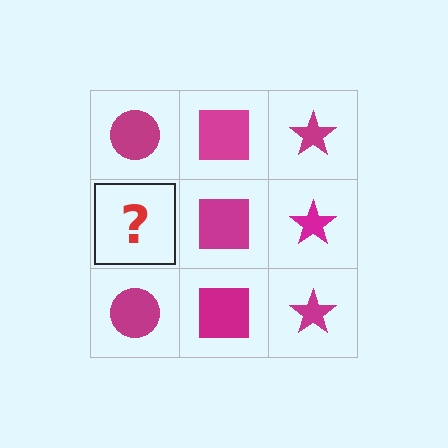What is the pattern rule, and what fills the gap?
The rule is that each column has a consistent shape. The gap should be filled with a magenta circle.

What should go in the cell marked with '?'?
The missing cell should contain a magenta circle.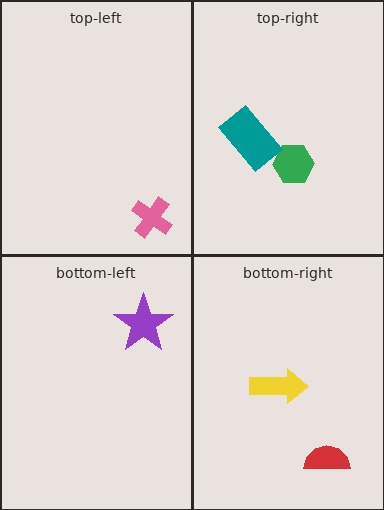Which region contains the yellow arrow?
The bottom-right region.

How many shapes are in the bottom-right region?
2.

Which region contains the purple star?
The bottom-left region.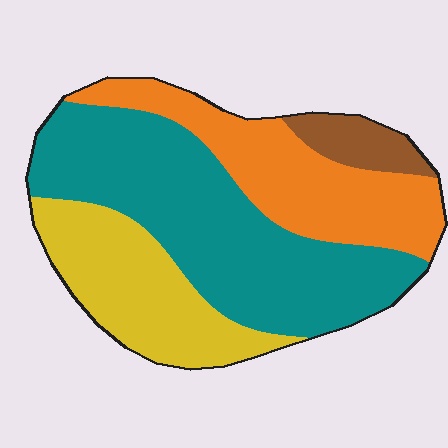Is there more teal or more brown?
Teal.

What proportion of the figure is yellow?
Yellow takes up between a sixth and a third of the figure.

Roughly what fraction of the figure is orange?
Orange covers about 25% of the figure.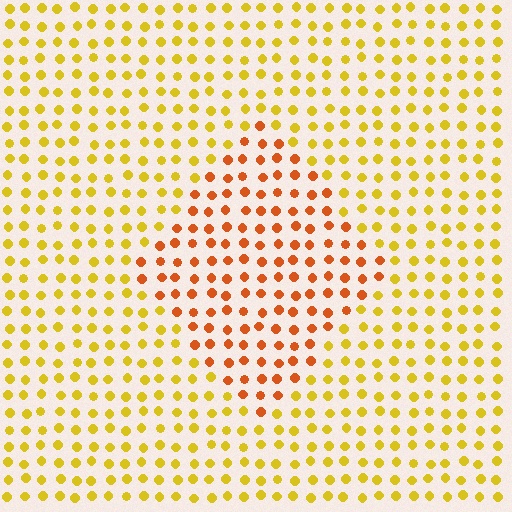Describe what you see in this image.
The image is filled with small yellow elements in a uniform arrangement. A diamond-shaped region is visible where the elements are tinted to a slightly different hue, forming a subtle color boundary.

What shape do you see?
I see a diamond.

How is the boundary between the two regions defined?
The boundary is defined purely by a slight shift in hue (about 35 degrees). Spacing, size, and orientation are identical on both sides.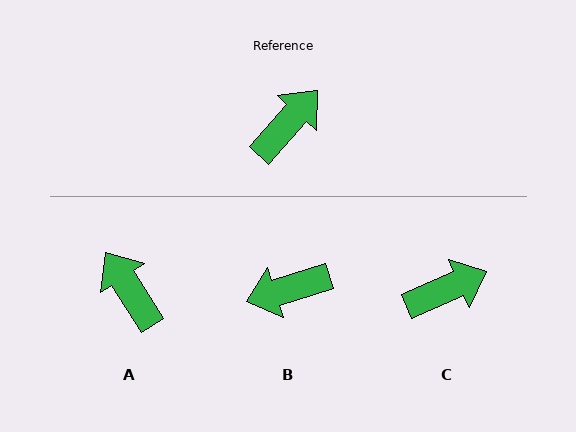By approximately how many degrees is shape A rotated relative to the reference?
Approximately 74 degrees counter-clockwise.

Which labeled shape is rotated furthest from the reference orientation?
B, about 149 degrees away.